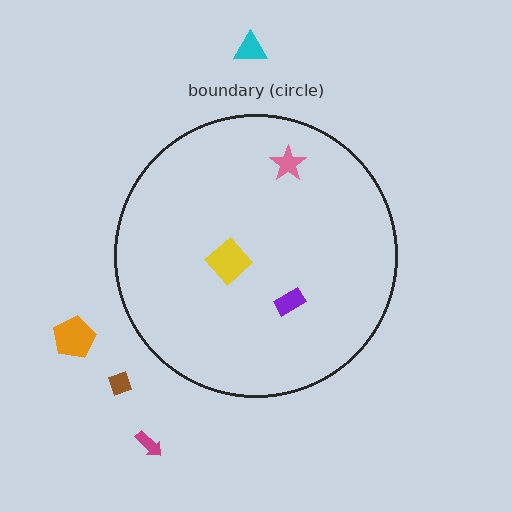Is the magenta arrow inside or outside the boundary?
Outside.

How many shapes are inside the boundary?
3 inside, 4 outside.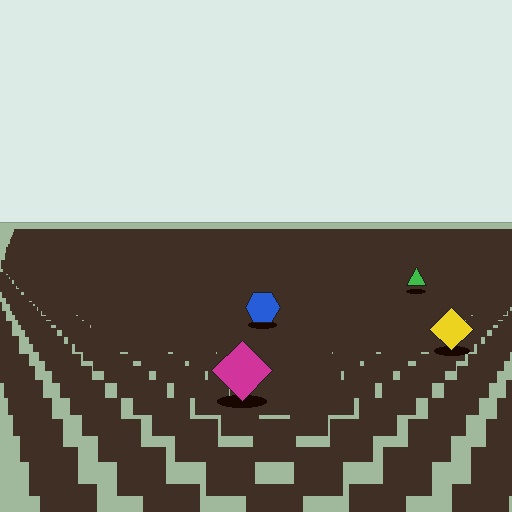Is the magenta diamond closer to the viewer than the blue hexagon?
Yes. The magenta diamond is closer — you can tell from the texture gradient: the ground texture is coarser near it.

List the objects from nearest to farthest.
From nearest to farthest: the magenta diamond, the yellow diamond, the blue hexagon, the green triangle.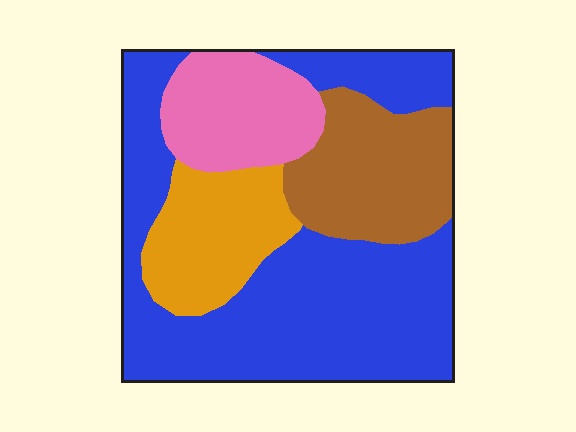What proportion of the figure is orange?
Orange covers roughly 15% of the figure.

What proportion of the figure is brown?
Brown takes up between a sixth and a third of the figure.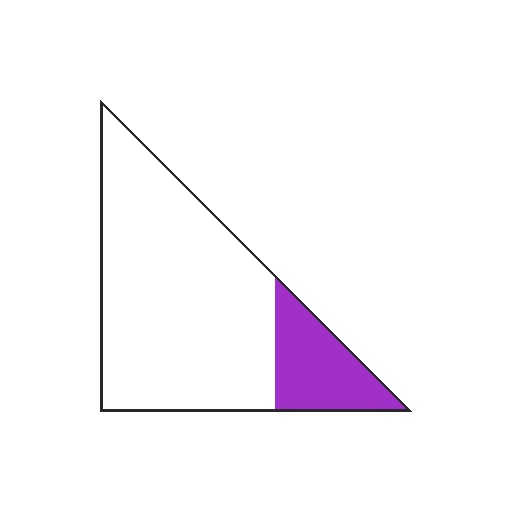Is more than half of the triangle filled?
No.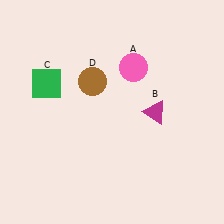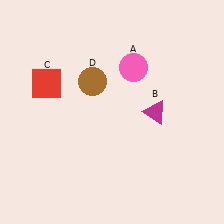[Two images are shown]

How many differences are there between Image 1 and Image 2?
There is 1 difference between the two images.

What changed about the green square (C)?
In Image 1, C is green. In Image 2, it changed to red.